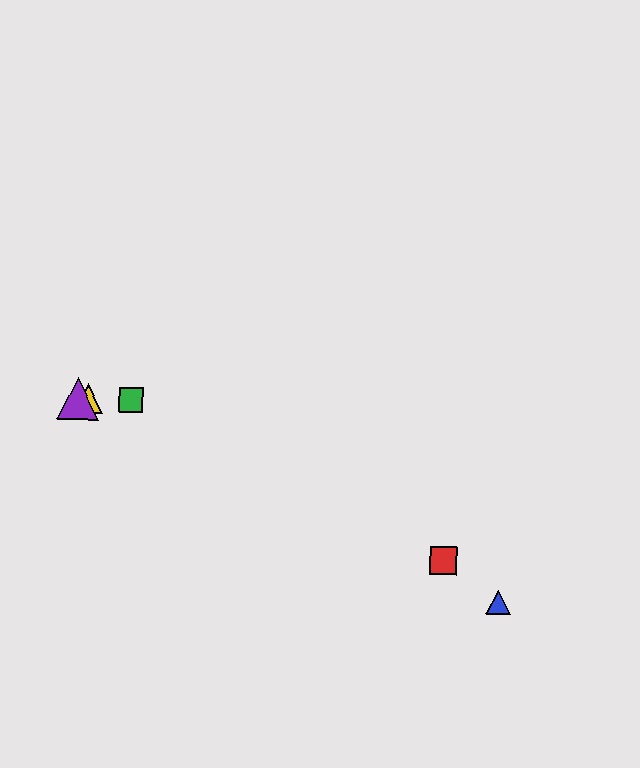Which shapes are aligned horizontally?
The green square, the yellow triangle, the purple triangle are aligned horizontally.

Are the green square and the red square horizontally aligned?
No, the green square is at y≈400 and the red square is at y≈561.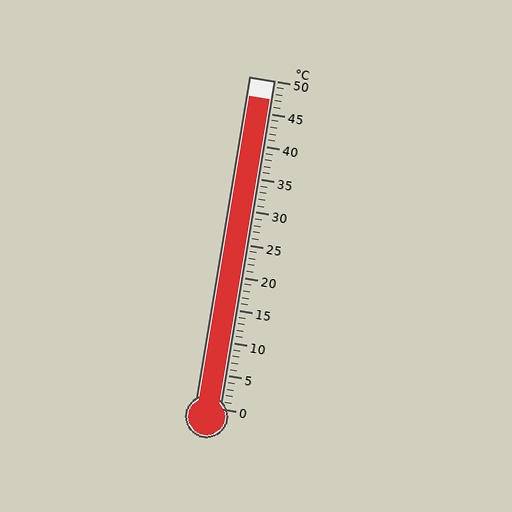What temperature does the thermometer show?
The thermometer shows approximately 47°C.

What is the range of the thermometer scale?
The thermometer scale ranges from 0°C to 50°C.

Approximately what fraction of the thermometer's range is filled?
The thermometer is filled to approximately 95% of its range.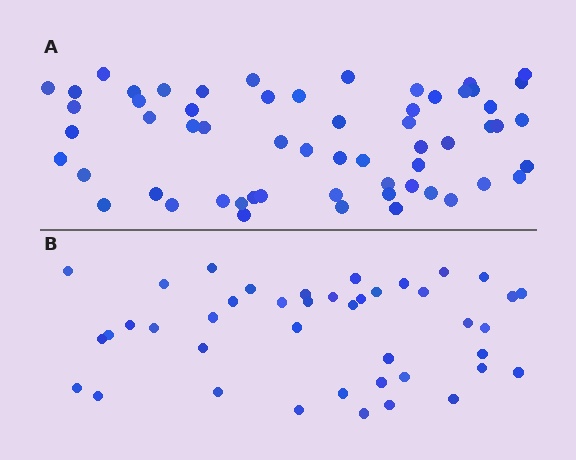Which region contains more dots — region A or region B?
Region A (the top region) has more dots.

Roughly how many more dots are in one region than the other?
Region A has approximately 15 more dots than region B.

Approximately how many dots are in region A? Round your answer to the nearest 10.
About 60 dots. (The exact count is 59, which rounds to 60.)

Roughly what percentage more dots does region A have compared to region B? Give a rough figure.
About 40% more.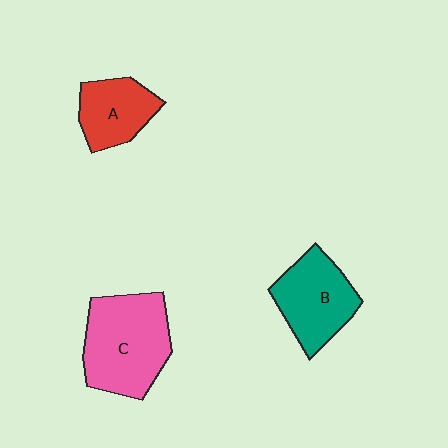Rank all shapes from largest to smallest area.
From largest to smallest: C (pink), B (teal), A (red).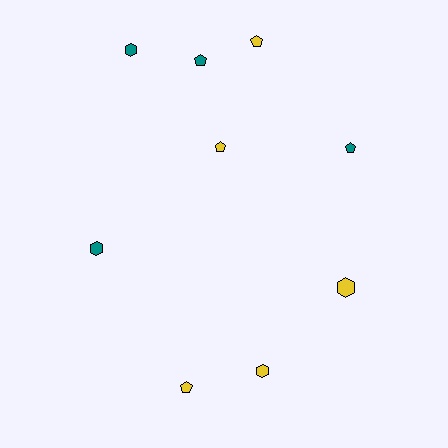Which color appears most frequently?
Yellow, with 5 objects.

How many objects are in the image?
There are 9 objects.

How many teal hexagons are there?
There are 2 teal hexagons.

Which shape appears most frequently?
Pentagon, with 5 objects.